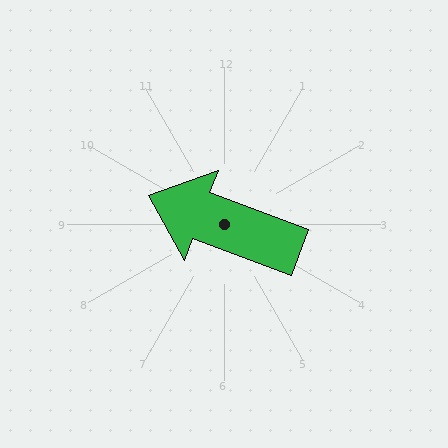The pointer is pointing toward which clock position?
Roughly 10 o'clock.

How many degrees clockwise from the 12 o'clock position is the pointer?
Approximately 291 degrees.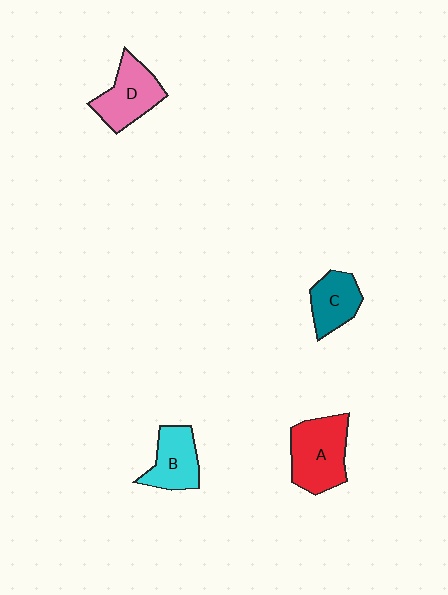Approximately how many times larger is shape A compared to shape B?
Approximately 1.4 times.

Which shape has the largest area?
Shape A (red).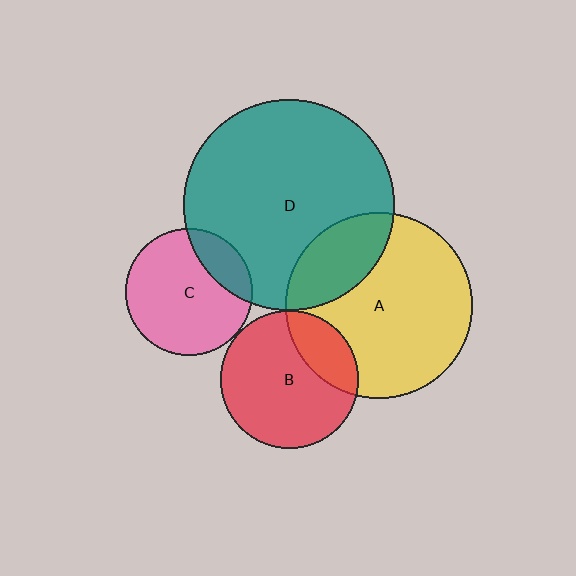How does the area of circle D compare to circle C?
Approximately 2.8 times.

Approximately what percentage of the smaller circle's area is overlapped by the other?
Approximately 25%.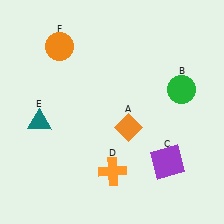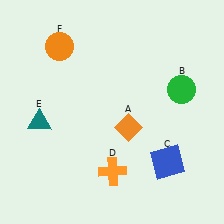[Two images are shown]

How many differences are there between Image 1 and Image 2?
There is 1 difference between the two images.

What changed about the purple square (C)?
In Image 1, C is purple. In Image 2, it changed to blue.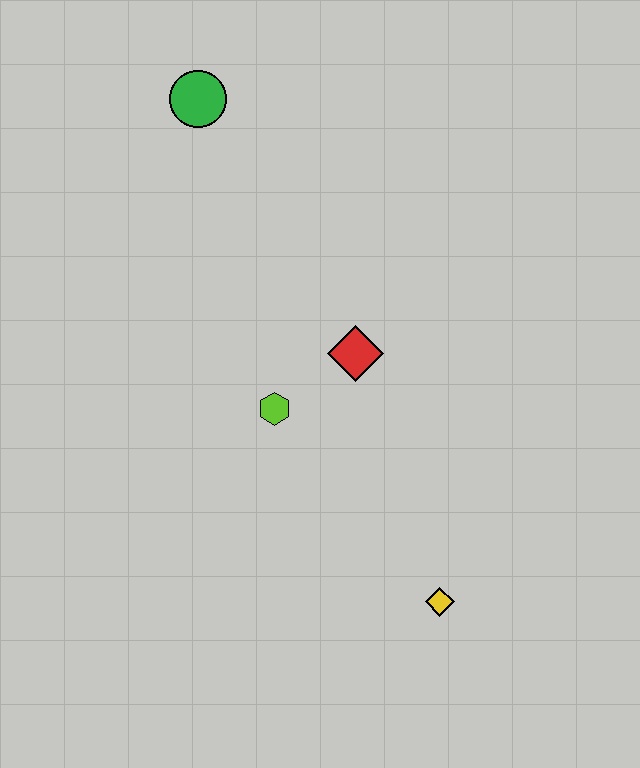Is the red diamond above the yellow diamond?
Yes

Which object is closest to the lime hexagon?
The red diamond is closest to the lime hexagon.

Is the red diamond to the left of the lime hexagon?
No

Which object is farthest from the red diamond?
The green circle is farthest from the red diamond.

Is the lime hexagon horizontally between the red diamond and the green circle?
Yes